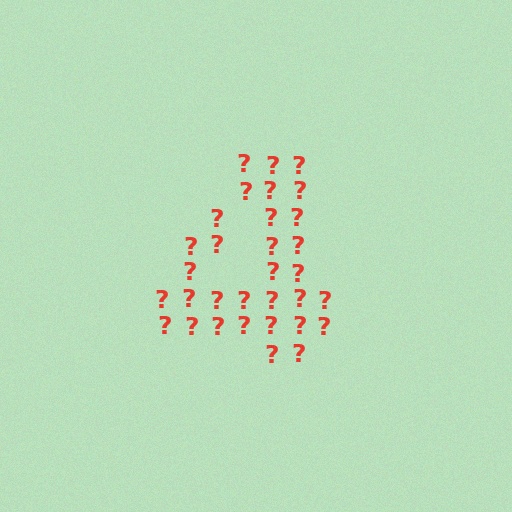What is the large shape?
The large shape is the digit 4.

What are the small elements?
The small elements are question marks.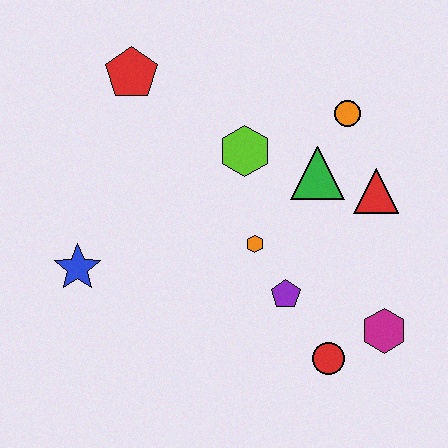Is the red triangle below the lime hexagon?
Yes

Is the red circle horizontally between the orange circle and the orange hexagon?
Yes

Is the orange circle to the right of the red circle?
Yes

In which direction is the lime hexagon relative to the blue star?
The lime hexagon is to the right of the blue star.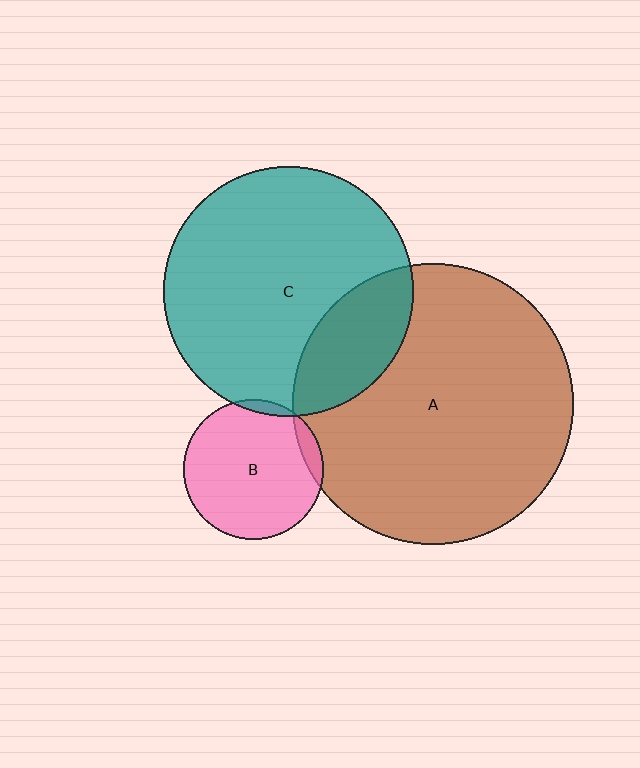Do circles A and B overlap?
Yes.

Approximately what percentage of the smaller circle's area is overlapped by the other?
Approximately 5%.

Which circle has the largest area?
Circle A (brown).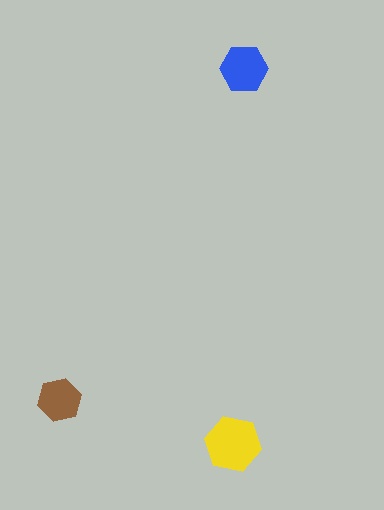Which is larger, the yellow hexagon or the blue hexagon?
The yellow one.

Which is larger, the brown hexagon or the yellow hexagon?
The yellow one.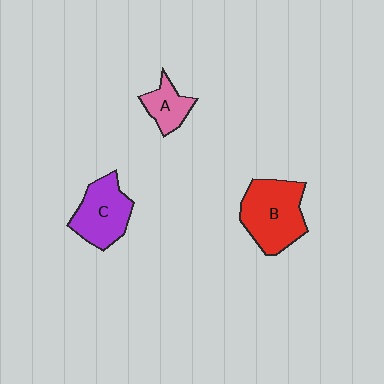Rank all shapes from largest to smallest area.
From largest to smallest: B (red), C (purple), A (pink).